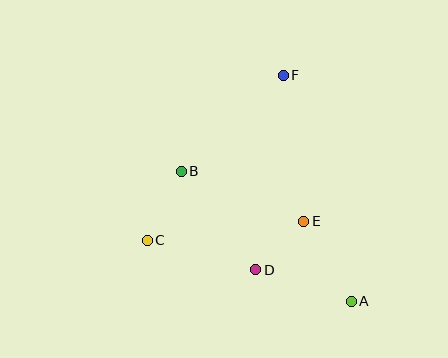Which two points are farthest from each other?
Points A and F are farthest from each other.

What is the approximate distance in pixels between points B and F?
The distance between B and F is approximately 140 pixels.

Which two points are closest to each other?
Points D and E are closest to each other.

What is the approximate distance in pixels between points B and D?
The distance between B and D is approximately 124 pixels.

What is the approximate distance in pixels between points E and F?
The distance between E and F is approximately 147 pixels.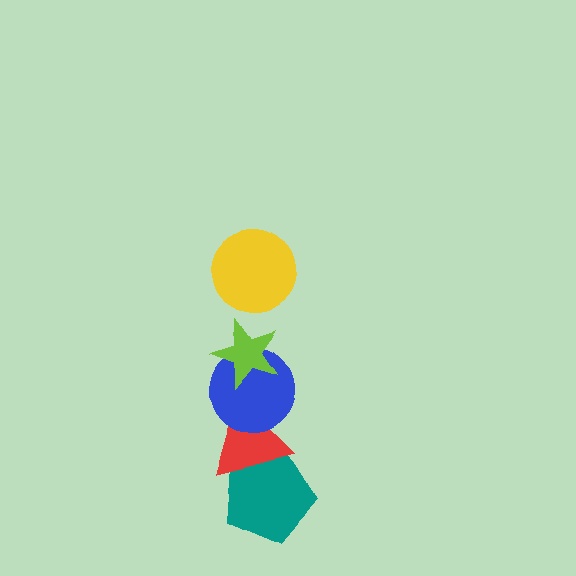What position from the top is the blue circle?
The blue circle is 3rd from the top.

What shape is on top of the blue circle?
The lime star is on top of the blue circle.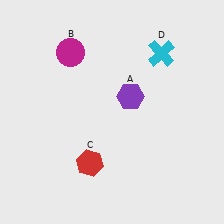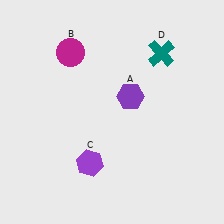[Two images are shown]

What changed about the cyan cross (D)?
In Image 1, D is cyan. In Image 2, it changed to teal.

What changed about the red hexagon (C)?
In Image 1, C is red. In Image 2, it changed to purple.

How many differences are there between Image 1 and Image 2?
There are 2 differences between the two images.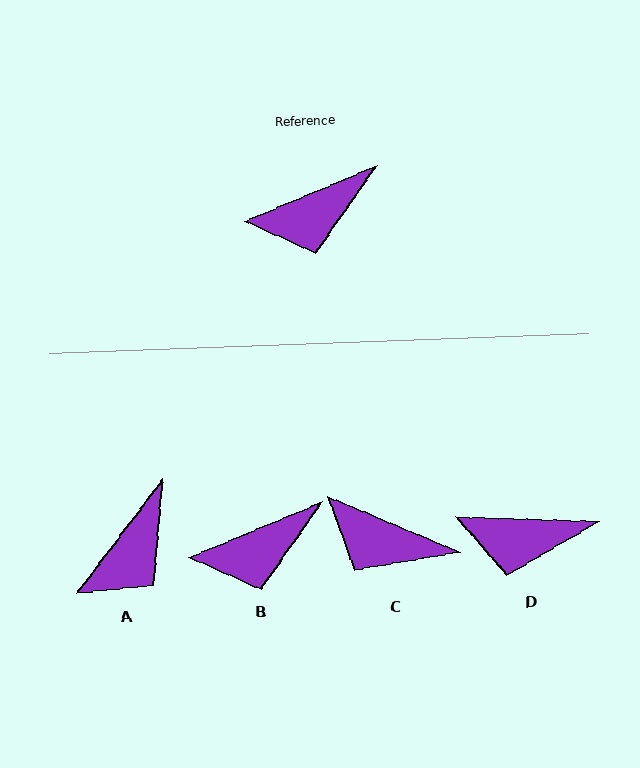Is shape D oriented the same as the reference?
No, it is off by about 25 degrees.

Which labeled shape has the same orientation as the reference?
B.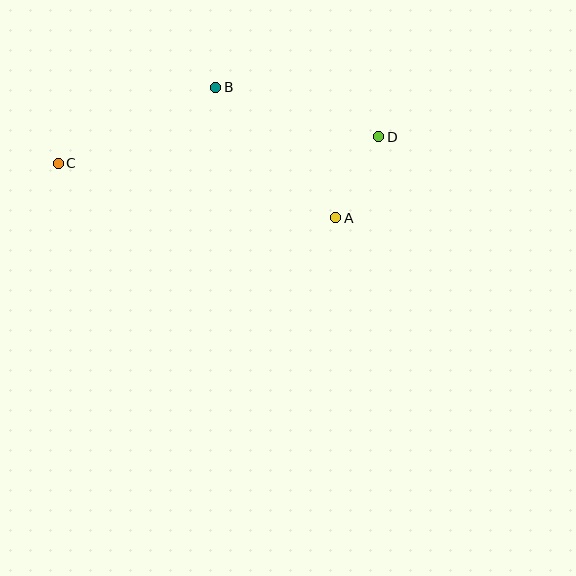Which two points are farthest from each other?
Points C and D are farthest from each other.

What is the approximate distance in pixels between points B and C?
The distance between B and C is approximately 175 pixels.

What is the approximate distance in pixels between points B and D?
The distance between B and D is approximately 171 pixels.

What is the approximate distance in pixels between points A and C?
The distance between A and C is approximately 282 pixels.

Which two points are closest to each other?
Points A and D are closest to each other.